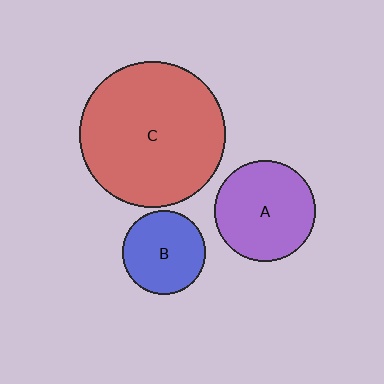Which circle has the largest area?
Circle C (red).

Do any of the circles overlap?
No, none of the circles overlap.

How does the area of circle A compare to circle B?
Approximately 1.5 times.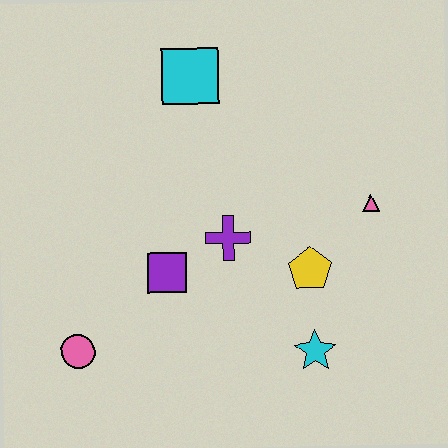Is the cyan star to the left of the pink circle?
No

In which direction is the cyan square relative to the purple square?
The cyan square is above the purple square.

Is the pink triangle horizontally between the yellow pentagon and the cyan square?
No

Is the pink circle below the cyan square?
Yes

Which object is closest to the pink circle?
The purple square is closest to the pink circle.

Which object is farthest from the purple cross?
The pink circle is farthest from the purple cross.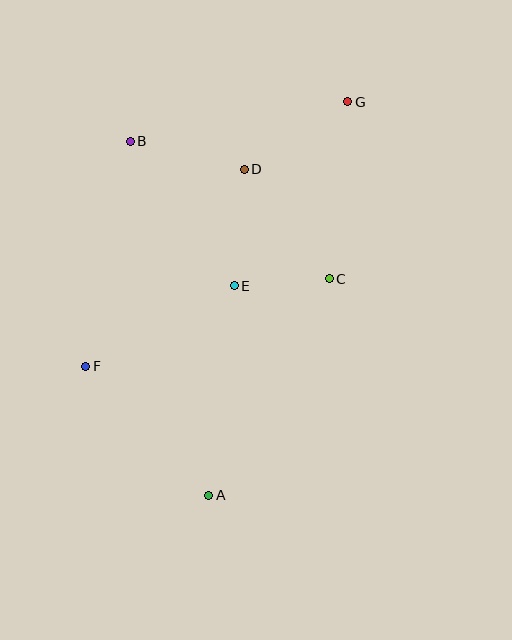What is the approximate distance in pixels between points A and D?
The distance between A and D is approximately 328 pixels.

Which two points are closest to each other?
Points C and E are closest to each other.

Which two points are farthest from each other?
Points A and G are farthest from each other.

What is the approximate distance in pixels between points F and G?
The distance between F and G is approximately 373 pixels.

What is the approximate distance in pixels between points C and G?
The distance between C and G is approximately 178 pixels.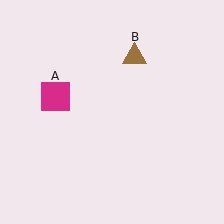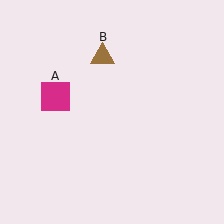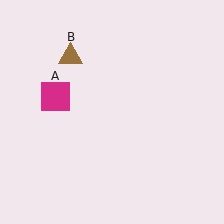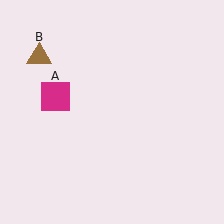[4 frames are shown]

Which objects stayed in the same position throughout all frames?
Magenta square (object A) remained stationary.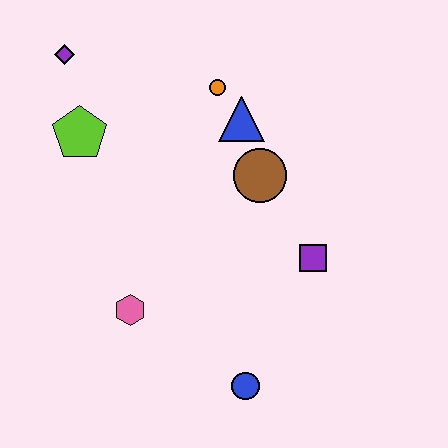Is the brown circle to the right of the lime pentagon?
Yes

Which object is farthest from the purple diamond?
The blue circle is farthest from the purple diamond.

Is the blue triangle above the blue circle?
Yes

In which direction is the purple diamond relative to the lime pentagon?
The purple diamond is above the lime pentagon.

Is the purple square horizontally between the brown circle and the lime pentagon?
No